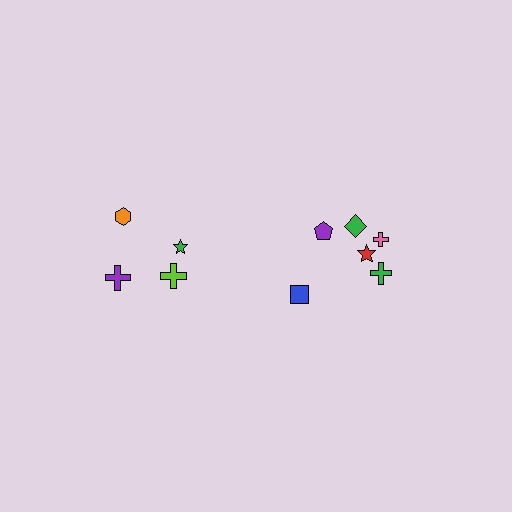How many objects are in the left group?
There are 4 objects.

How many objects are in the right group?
There are 6 objects.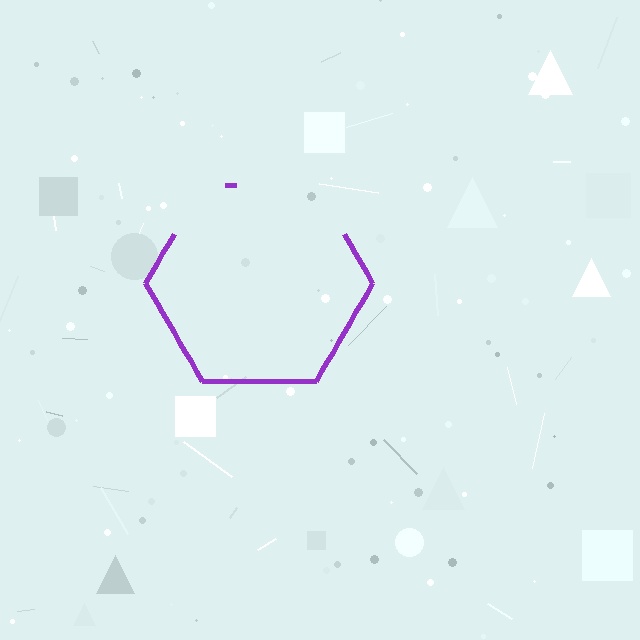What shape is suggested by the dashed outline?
The dashed outline suggests a hexagon.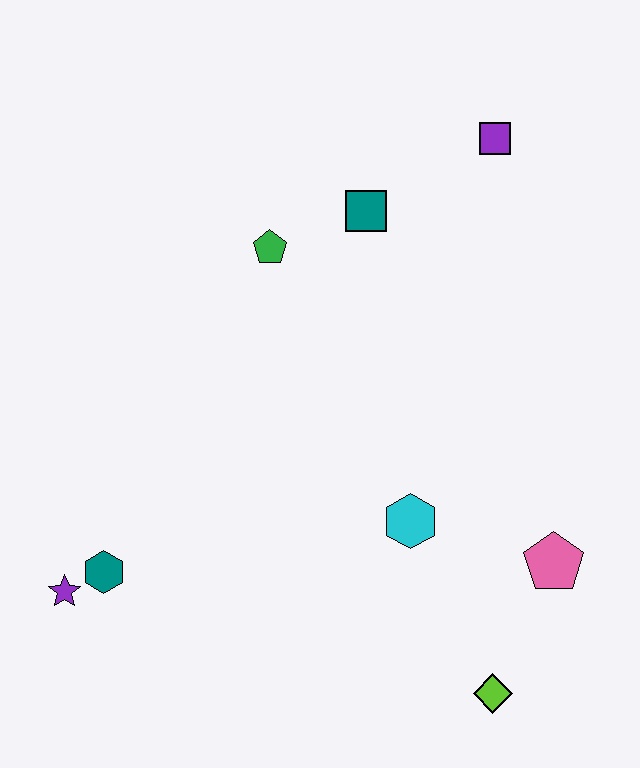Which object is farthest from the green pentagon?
The lime diamond is farthest from the green pentagon.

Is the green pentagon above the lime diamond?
Yes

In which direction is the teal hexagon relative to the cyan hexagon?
The teal hexagon is to the left of the cyan hexagon.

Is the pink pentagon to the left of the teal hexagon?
No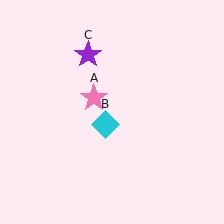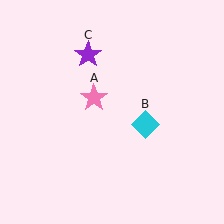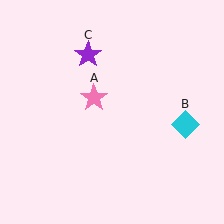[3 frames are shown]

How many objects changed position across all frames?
1 object changed position: cyan diamond (object B).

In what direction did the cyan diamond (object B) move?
The cyan diamond (object B) moved right.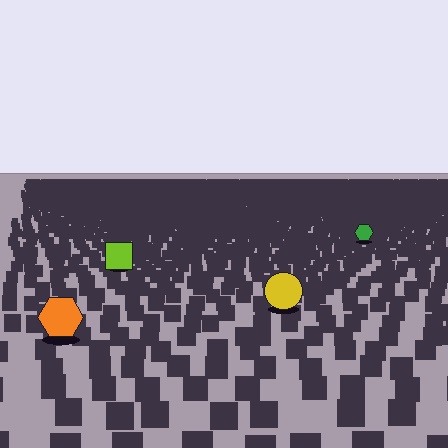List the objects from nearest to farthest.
From nearest to farthest: the orange hexagon, the yellow circle, the lime square, the green hexagon.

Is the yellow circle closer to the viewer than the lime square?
Yes. The yellow circle is closer — you can tell from the texture gradient: the ground texture is coarser near it.